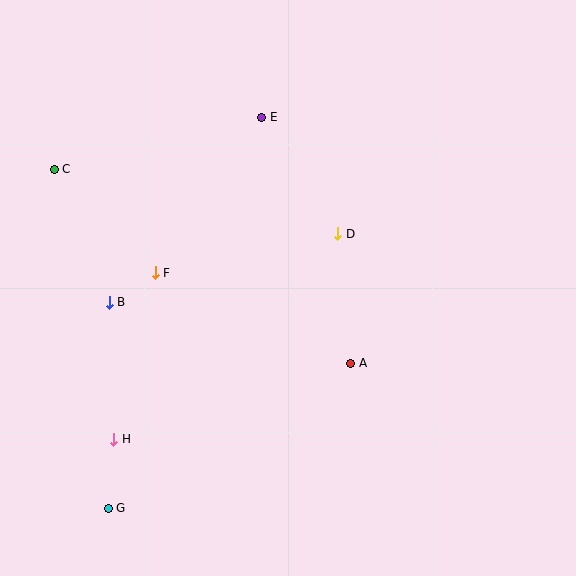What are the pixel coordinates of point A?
Point A is at (351, 363).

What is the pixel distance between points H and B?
The distance between H and B is 137 pixels.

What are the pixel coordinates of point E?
Point E is at (262, 117).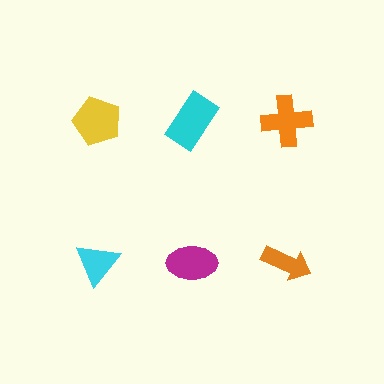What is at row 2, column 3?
An orange arrow.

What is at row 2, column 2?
A magenta ellipse.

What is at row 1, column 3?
An orange cross.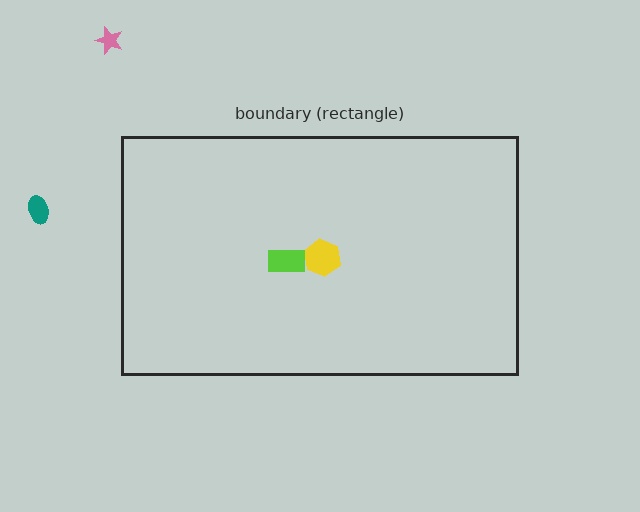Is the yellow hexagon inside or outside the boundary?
Inside.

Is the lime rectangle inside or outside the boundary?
Inside.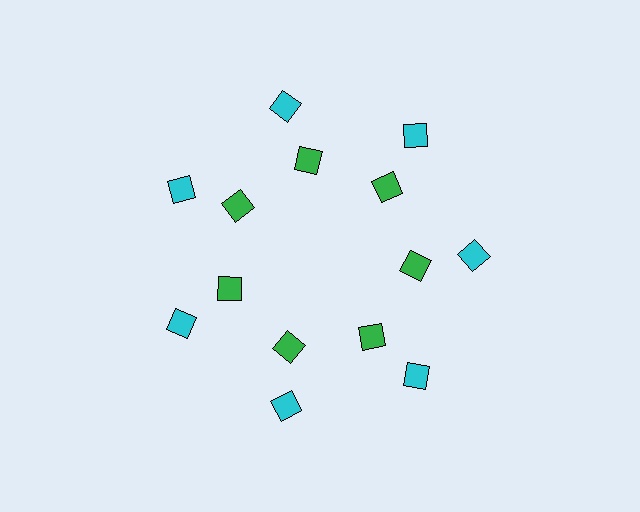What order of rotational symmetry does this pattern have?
This pattern has 7-fold rotational symmetry.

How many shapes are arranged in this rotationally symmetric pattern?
There are 14 shapes, arranged in 7 groups of 2.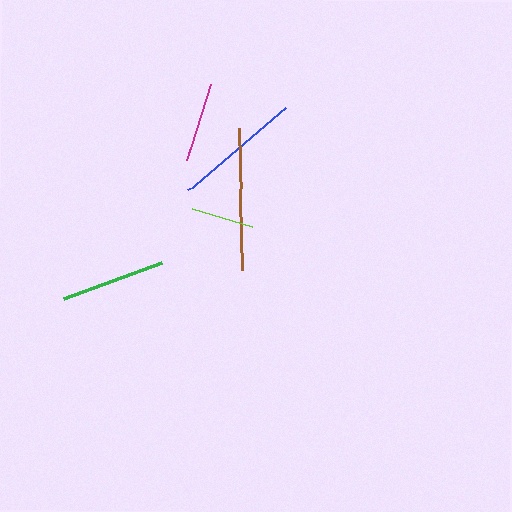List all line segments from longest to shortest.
From longest to shortest: brown, blue, green, magenta, lime.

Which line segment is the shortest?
The lime line is the shortest at approximately 63 pixels.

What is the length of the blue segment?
The blue segment is approximately 128 pixels long.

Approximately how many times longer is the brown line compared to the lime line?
The brown line is approximately 2.3 times the length of the lime line.